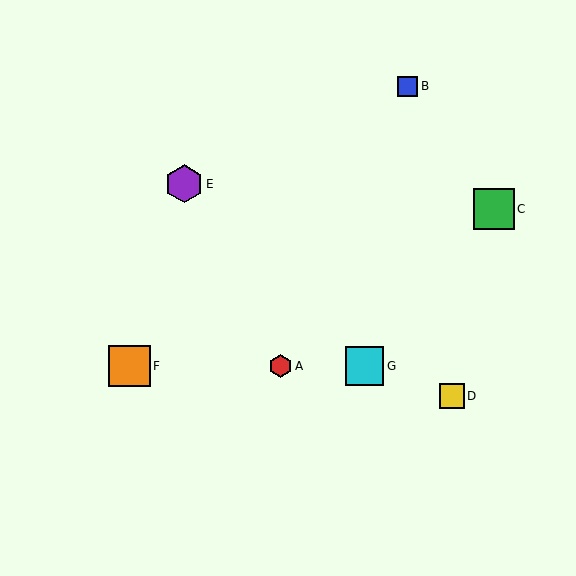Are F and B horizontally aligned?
No, F is at y≈366 and B is at y≈86.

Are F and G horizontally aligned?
Yes, both are at y≈366.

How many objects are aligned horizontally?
3 objects (A, F, G) are aligned horizontally.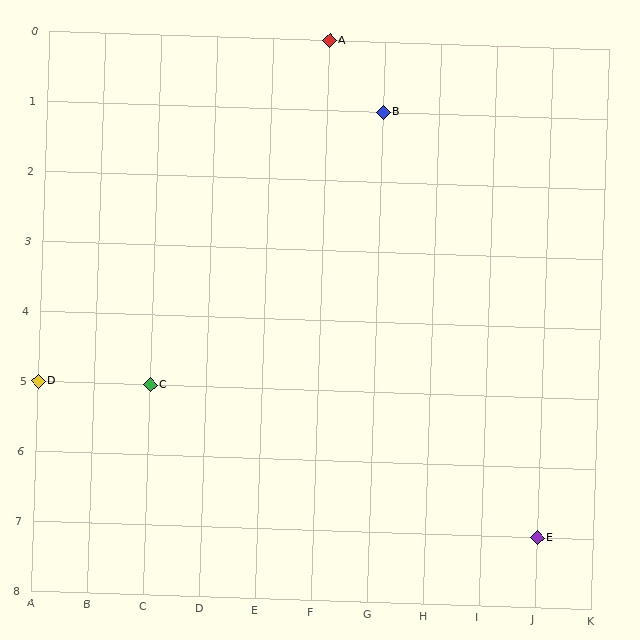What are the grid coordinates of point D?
Point D is at grid coordinates (A, 5).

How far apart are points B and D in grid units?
Points B and D are 6 columns and 4 rows apart (about 7.2 grid units diagonally).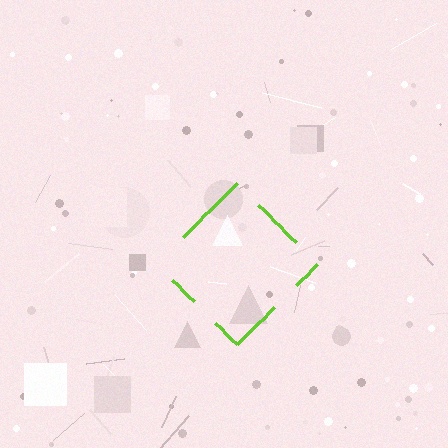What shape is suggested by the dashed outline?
The dashed outline suggests a diamond.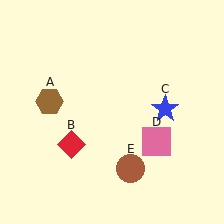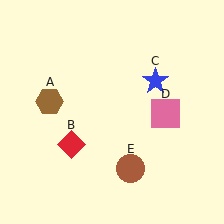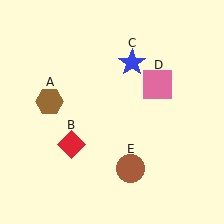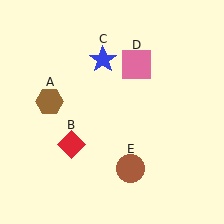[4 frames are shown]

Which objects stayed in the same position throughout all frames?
Brown hexagon (object A) and red diamond (object B) and brown circle (object E) remained stationary.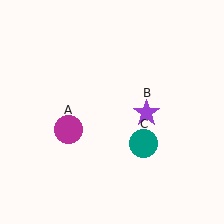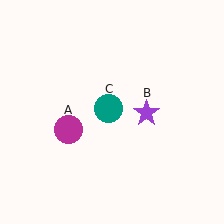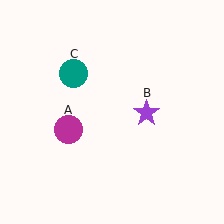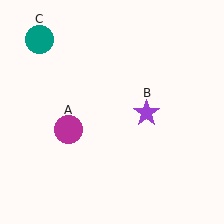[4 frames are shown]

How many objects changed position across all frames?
1 object changed position: teal circle (object C).